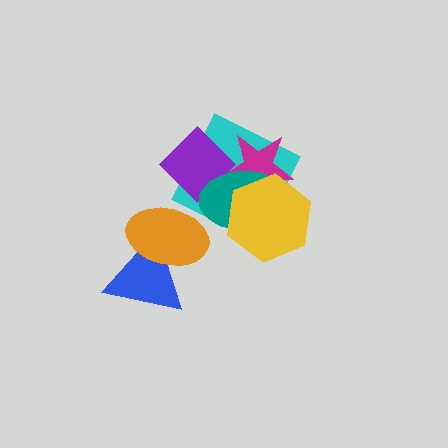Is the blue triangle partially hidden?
Yes, it is partially covered by another shape.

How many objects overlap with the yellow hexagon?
3 objects overlap with the yellow hexagon.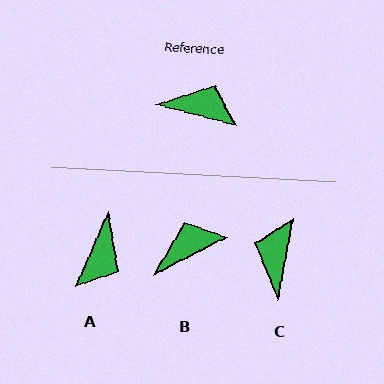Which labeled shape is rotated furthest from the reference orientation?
A, about 98 degrees away.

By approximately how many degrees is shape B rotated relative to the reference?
Approximately 42 degrees counter-clockwise.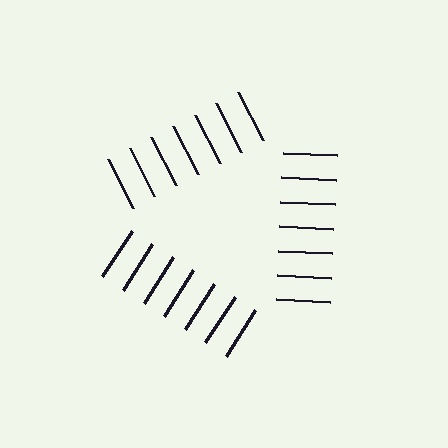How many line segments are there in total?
21 — 7 along each of the 3 edges.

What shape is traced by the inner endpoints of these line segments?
An illusory triangle — the line segments terminate on its edges but no continuous stroke is drawn.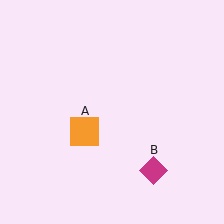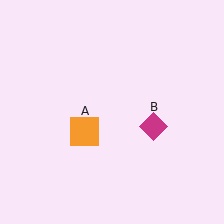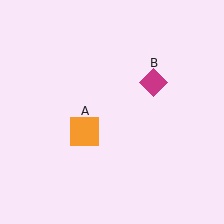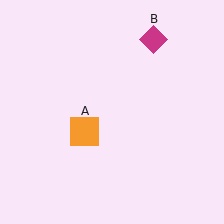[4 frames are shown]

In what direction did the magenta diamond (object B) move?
The magenta diamond (object B) moved up.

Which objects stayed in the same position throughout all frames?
Orange square (object A) remained stationary.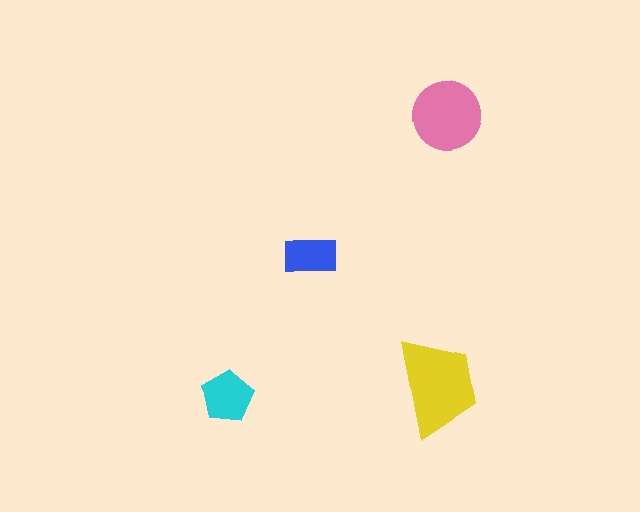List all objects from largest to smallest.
The yellow trapezoid, the pink circle, the cyan pentagon, the blue rectangle.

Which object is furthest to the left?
The cyan pentagon is leftmost.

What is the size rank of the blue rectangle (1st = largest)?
4th.